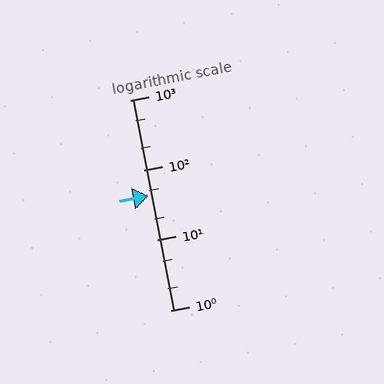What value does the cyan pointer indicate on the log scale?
The pointer indicates approximately 43.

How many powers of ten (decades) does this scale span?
The scale spans 3 decades, from 1 to 1000.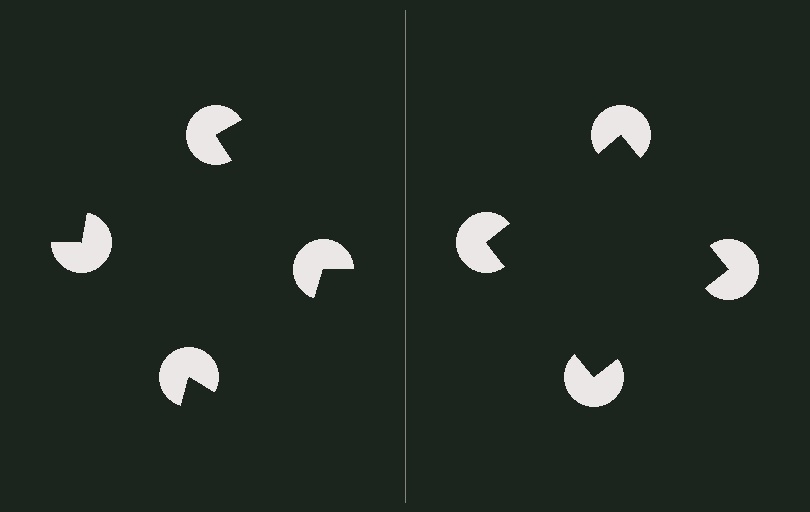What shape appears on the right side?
An illusory square.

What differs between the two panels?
The pac-man discs are positioned identically on both sides; only the wedge orientations differ. On the right they align to a square; on the left they are misaligned.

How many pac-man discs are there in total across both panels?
8 — 4 on each side.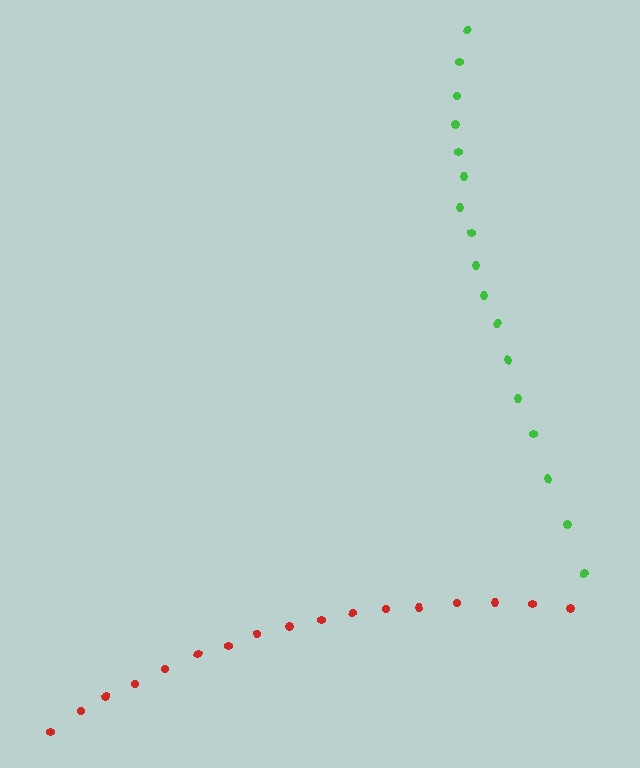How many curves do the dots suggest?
There are 2 distinct paths.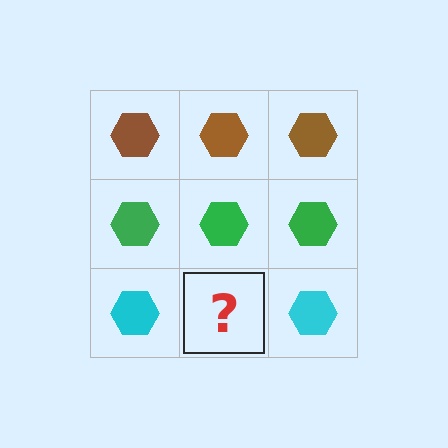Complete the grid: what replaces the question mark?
The question mark should be replaced with a cyan hexagon.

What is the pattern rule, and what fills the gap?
The rule is that each row has a consistent color. The gap should be filled with a cyan hexagon.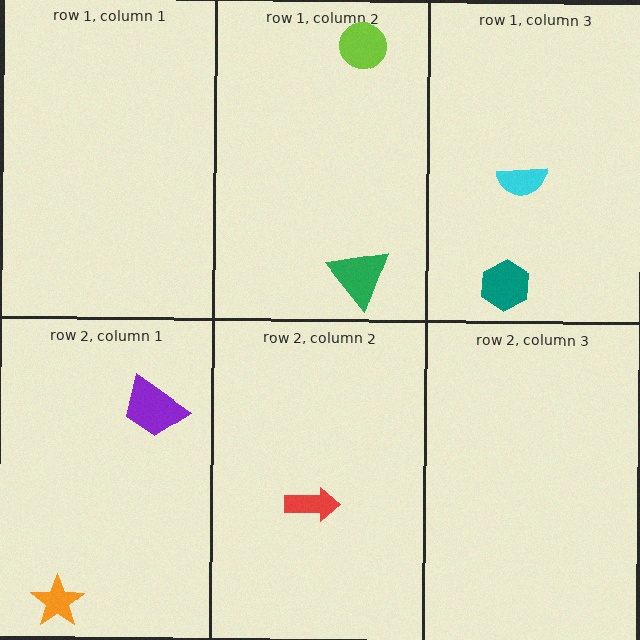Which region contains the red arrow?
The row 2, column 2 region.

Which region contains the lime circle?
The row 1, column 2 region.